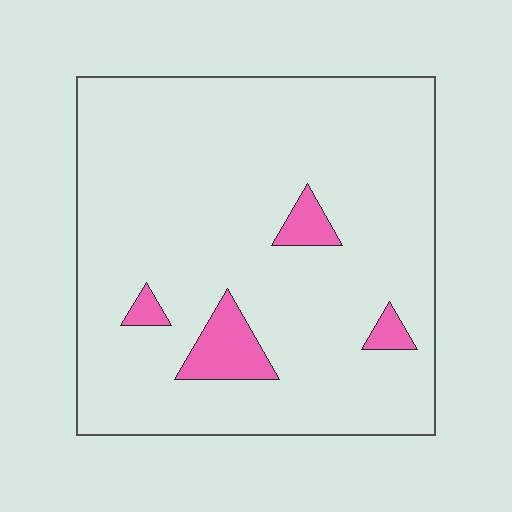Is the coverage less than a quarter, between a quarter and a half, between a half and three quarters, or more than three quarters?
Less than a quarter.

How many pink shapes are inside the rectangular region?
4.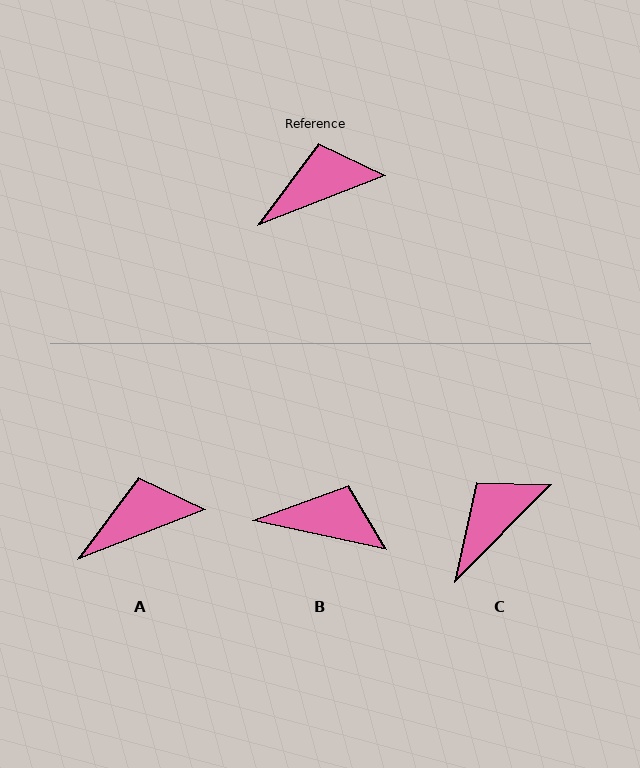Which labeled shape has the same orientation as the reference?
A.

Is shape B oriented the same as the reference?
No, it is off by about 33 degrees.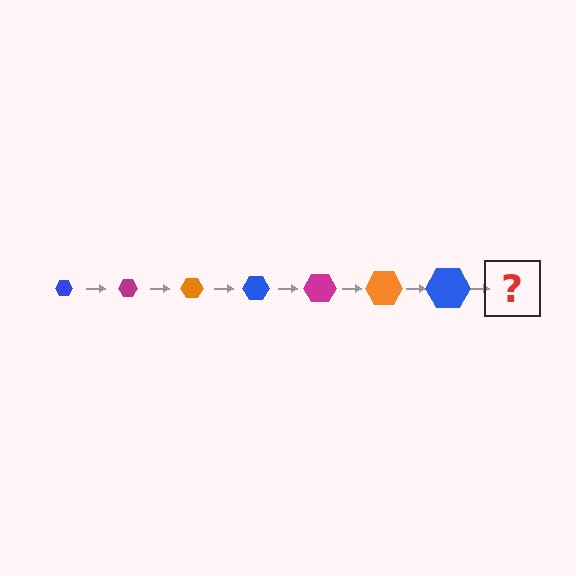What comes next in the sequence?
The next element should be a magenta hexagon, larger than the previous one.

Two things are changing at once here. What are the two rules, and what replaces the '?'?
The two rules are that the hexagon grows larger each step and the color cycles through blue, magenta, and orange. The '?' should be a magenta hexagon, larger than the previous one.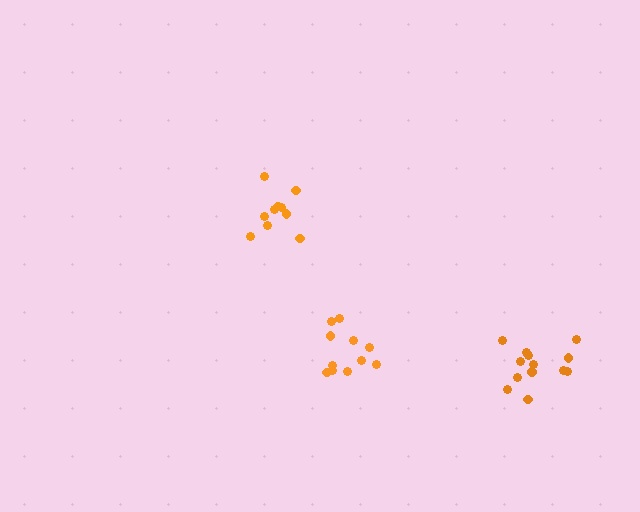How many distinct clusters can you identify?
There are 3 distinct clusters.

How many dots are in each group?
Group 1: 13 dots, Group 2: 10 dots, Group 3: 11 dots (34 total).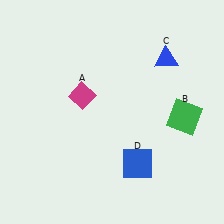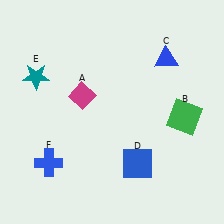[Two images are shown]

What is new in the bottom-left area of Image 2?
A blue cross (F) was added in the bottom-left area of Image 2.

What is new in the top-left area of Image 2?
A teal star (E) was added in the top-left area of Image 2.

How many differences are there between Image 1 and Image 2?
There are 2 differences between the two images.